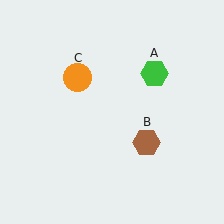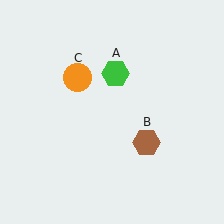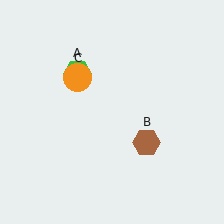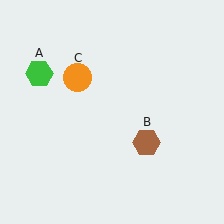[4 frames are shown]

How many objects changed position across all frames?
1 object changed position: green hexagon (object A).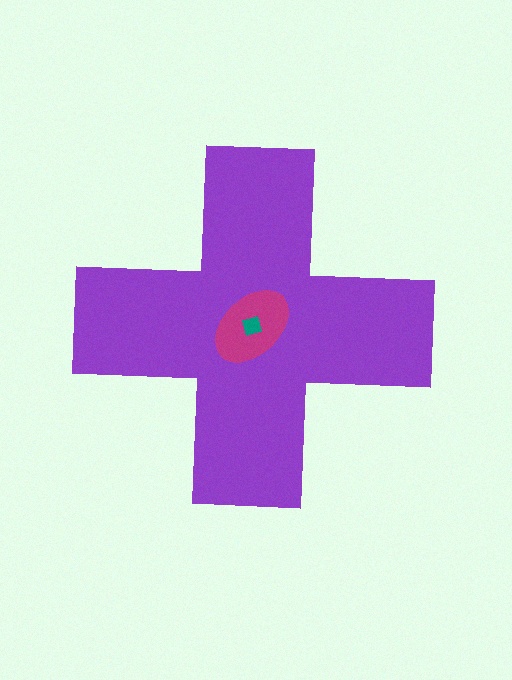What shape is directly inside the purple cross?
The magenta ellipse.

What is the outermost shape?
The purple cross.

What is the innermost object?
The teal square.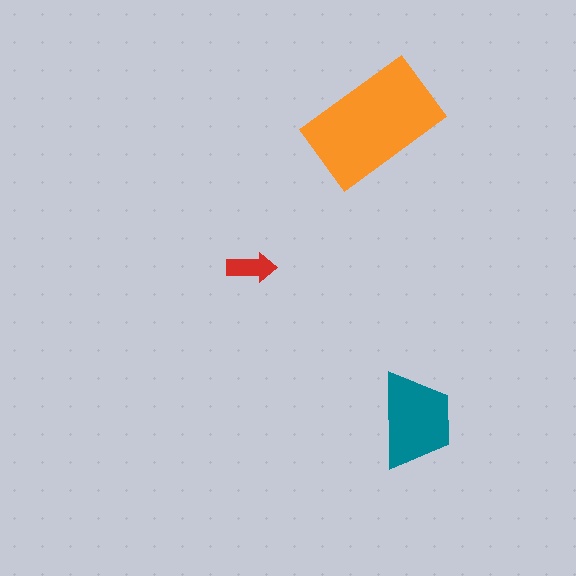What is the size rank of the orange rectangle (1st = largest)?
1st.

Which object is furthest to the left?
The red arrow is leftmost.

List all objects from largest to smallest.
The orange rectangle, the teal trapezoid, the red arrow.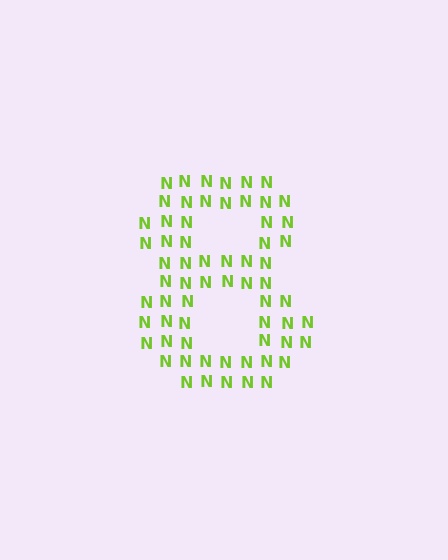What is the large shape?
The large shape is the digit 8.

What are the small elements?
The small elements are letter N's.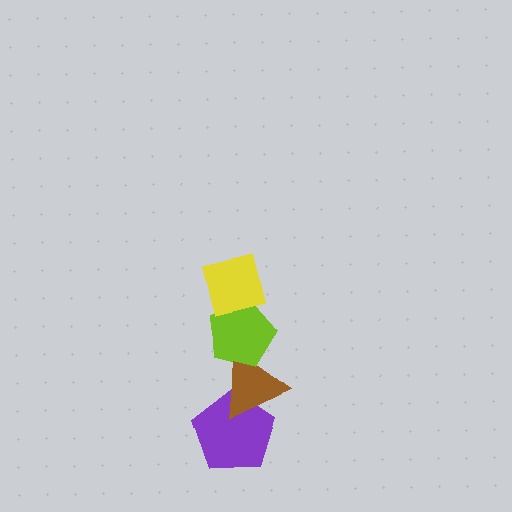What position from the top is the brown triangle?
The brown triangle is 3rd from the top.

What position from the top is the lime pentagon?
The lime pentagon is 2nd from the top.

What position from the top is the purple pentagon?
The purple pentagon is 4th from the top.